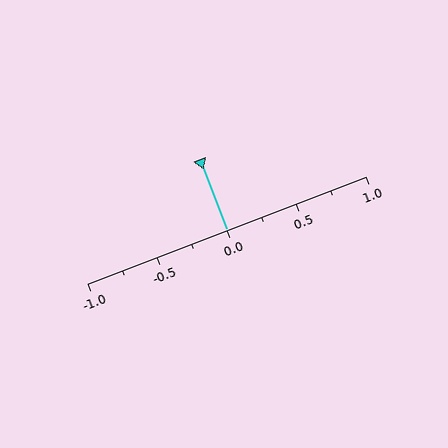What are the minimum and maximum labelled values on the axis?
The axis runs from -1.0 to 1.0.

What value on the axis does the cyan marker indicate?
The marker indicates approximately 0.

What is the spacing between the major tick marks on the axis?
The major ticks are spaced 0.5 apart.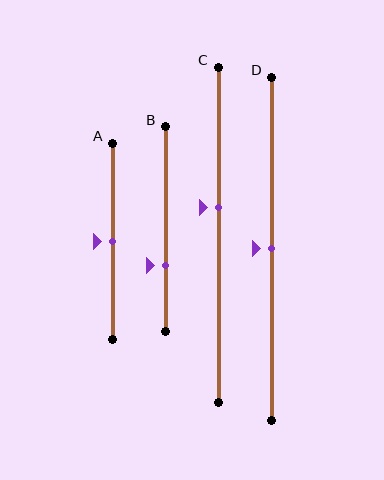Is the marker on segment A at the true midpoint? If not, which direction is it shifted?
Yes, the marker on segment A is at the true midpoint.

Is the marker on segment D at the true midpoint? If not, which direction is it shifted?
Yes, the marker on segment D is at the true midpoint.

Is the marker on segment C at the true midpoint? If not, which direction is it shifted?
No, the marker on segment C is shifted upward by about 8% of the segment length.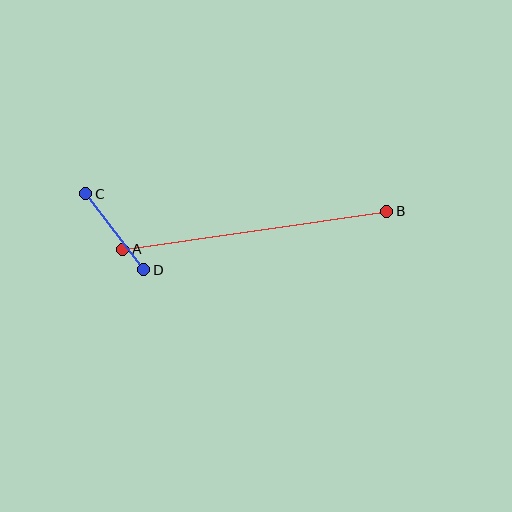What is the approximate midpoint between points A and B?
The midpoint is at approximately (255, 230) pixels.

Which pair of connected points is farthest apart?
Points A and B are farthest apart.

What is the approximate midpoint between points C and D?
The midpoint is at approximately (115, 232) pixels.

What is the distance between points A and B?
The distance is approximately 267 pixels.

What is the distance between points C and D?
The distance is approximately 96 pixels.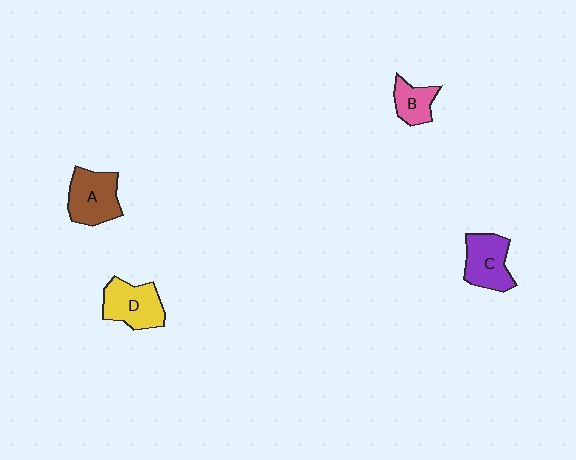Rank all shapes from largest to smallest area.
From largest to smallest: A (brown), D (yellow), C (purple), B (pink).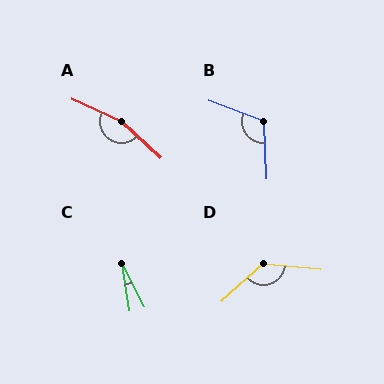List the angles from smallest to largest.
C (19°), B (114°), D (132°), A (162°).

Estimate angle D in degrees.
Approximately 132 degrees.